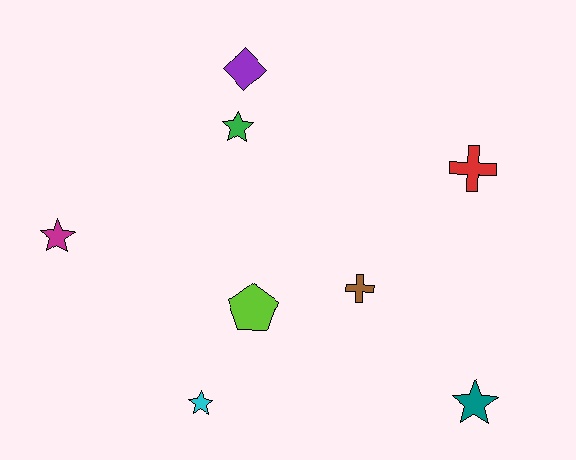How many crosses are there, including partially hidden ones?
There are 2 crosses.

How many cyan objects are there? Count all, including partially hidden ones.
There is 1 cyan object.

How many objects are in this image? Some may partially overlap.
There are 8 objects.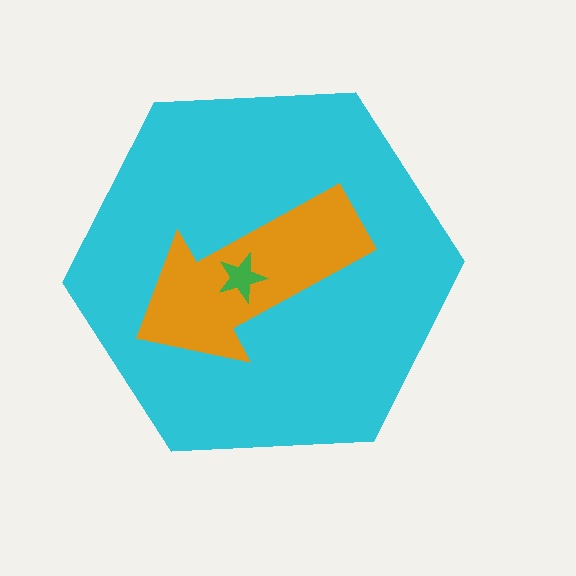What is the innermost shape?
The green star.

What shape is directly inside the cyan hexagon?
The orange arrow.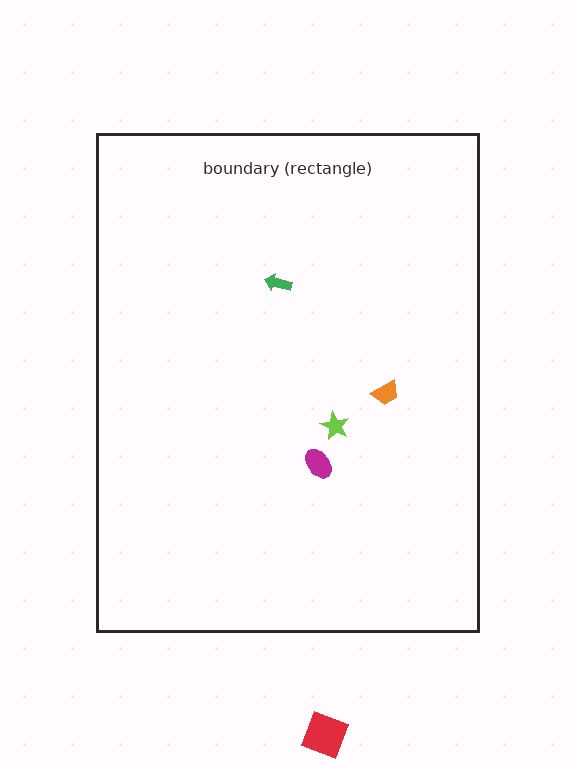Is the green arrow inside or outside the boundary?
Inside.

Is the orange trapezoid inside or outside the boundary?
Inside.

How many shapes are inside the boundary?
4 inside, 1 outside.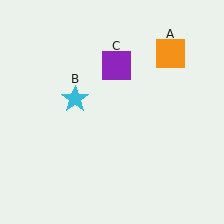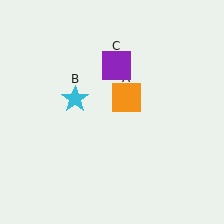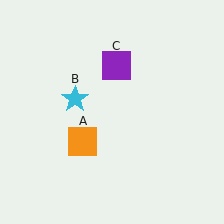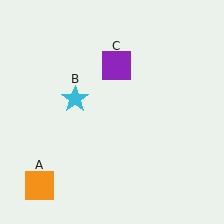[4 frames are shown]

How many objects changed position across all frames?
1 object changed position: orange square (object A).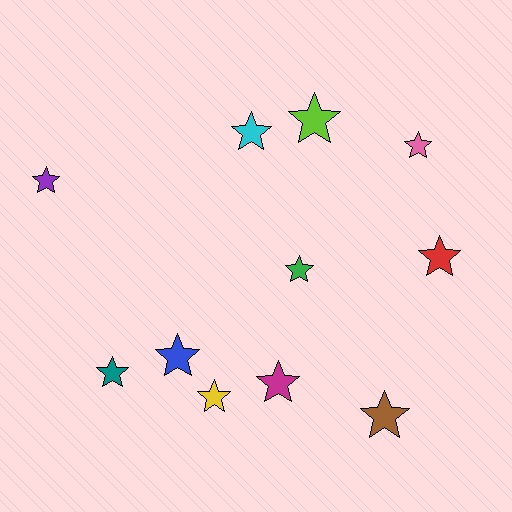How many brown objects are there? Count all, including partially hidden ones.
There is 1 brown object.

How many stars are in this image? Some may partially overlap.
There are 11 stars.